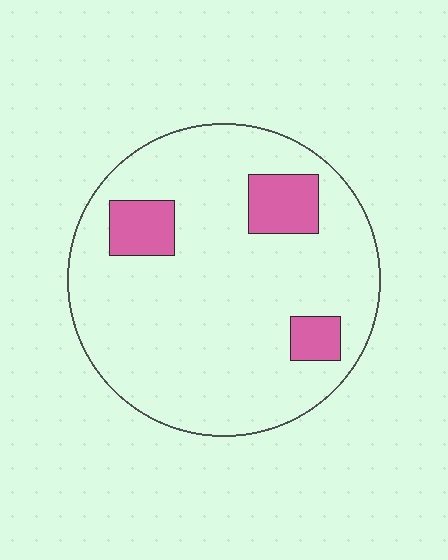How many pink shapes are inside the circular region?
3.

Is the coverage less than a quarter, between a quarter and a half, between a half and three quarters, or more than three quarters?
Less than a quarter.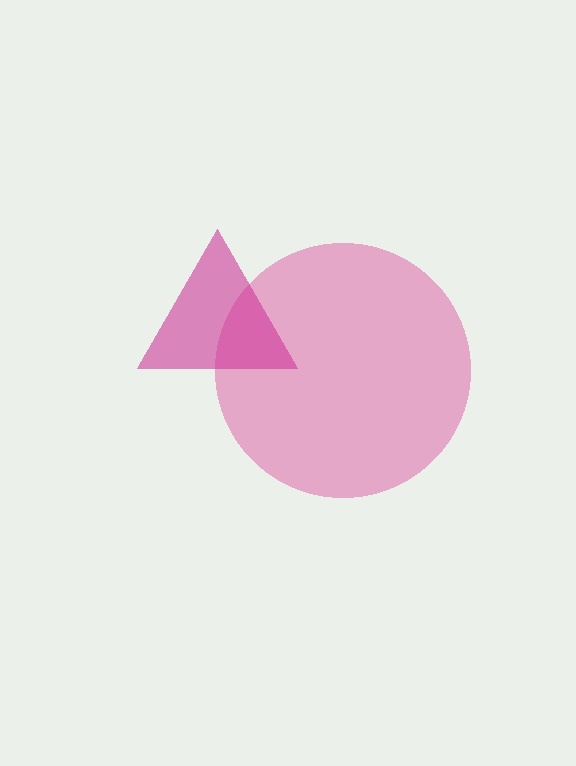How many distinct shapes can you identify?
There are 2 distinct shapes: a pink circle, a magenta triangle.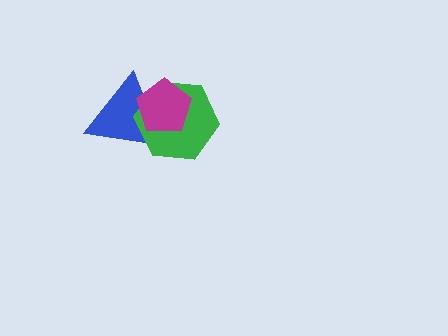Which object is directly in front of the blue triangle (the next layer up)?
The green hexagon is directly in front of the blue triangle.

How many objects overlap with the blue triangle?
2 objects overlap with the blue triangle.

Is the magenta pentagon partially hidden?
No, no other shape covers it.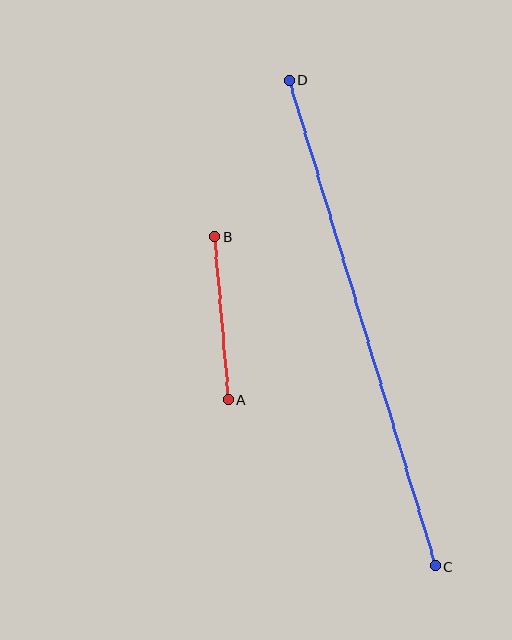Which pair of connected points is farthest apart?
Points C and D are farthest apart.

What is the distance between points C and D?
The distance is approximately 508 pixels.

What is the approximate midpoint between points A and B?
The midpoint is at approximately (221, 318) pixels.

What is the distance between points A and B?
The distance is approximately 164 pixels.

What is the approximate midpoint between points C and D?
The midpoint is at approximately (362, 323) pixels.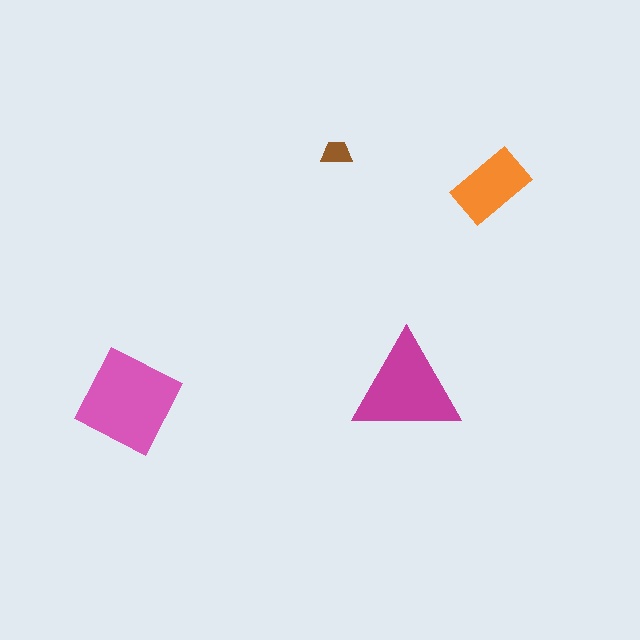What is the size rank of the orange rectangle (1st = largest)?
3rd.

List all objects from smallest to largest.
The brown trapezoid, the orange rectangle, the magenta triangle, the pink diamond.